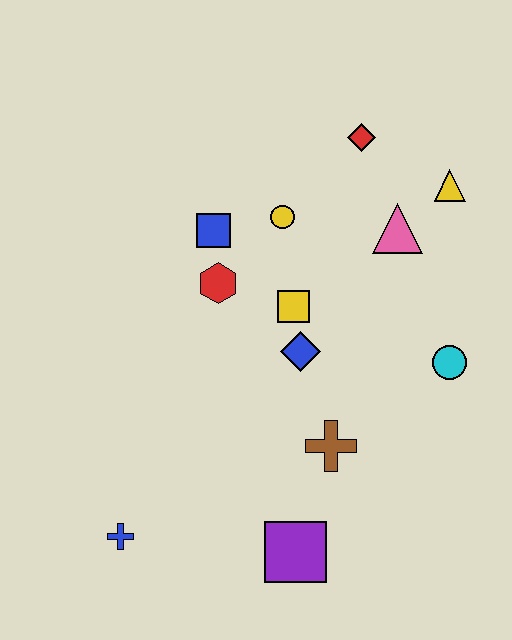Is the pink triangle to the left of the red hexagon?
No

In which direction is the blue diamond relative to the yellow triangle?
The blue diamond is below the yellow triangle.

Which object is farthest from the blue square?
The purple square is farthest from the blue square.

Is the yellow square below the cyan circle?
No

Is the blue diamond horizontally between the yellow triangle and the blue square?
Yes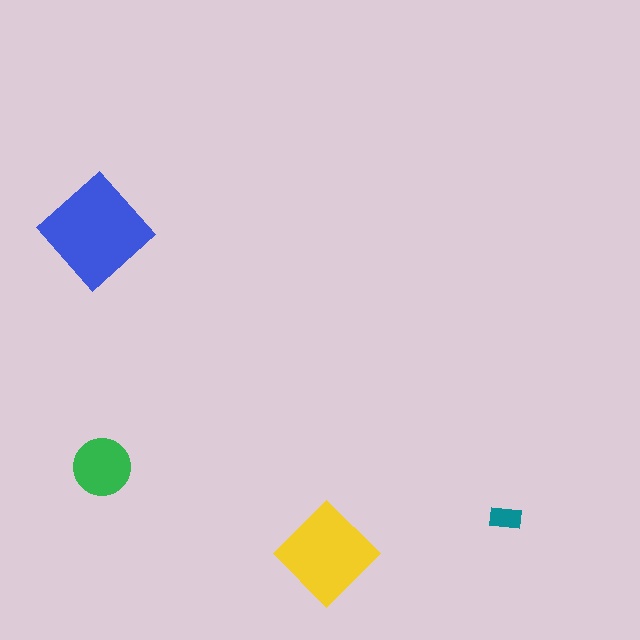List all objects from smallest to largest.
The teal rectangle, the green circle, the yellow diamond, the blue diamond.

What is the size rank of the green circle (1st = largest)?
3rd.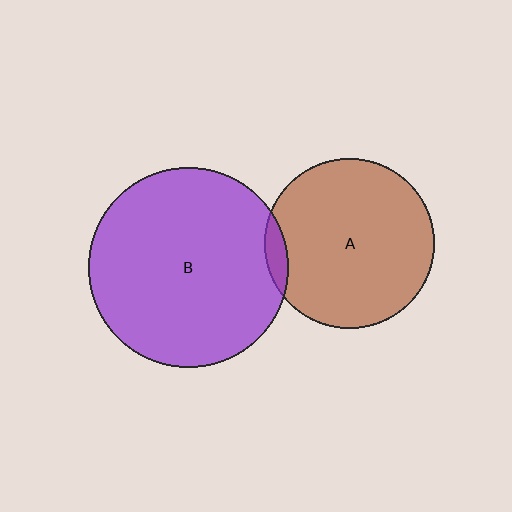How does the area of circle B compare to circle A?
Approximately 1.4 times.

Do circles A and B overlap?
Yes.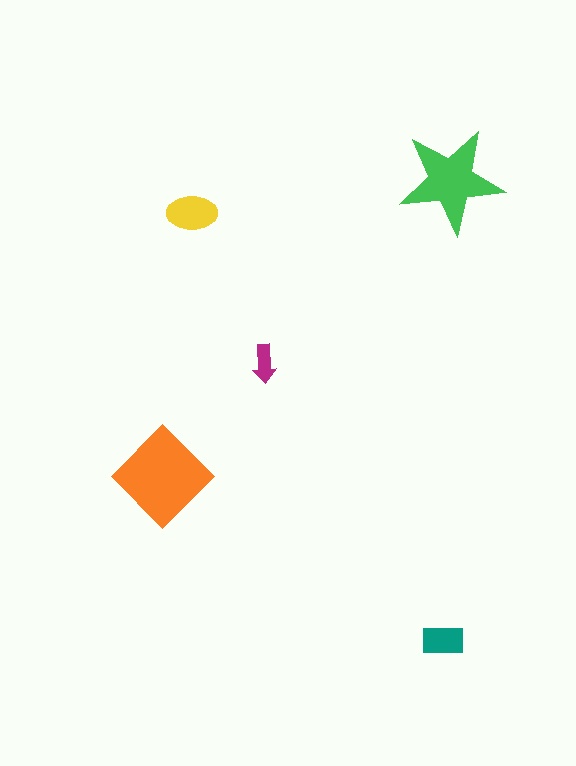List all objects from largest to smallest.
The orange diamond, the green star, the yellow ellipse, the teal rectangle, the magenta arrow.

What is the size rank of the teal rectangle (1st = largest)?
4th.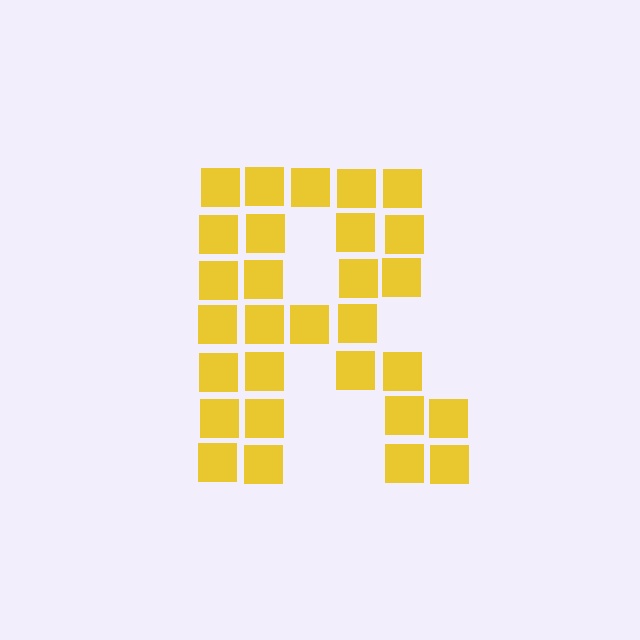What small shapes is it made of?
It is made of small squares.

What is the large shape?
The large shape is the letter R.